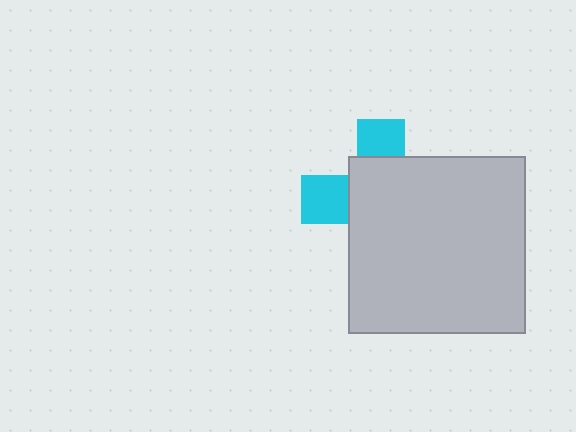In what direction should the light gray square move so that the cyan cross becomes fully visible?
The light gray square should move toward the lower-right. That is the shortest direction to clear the overlap and leave the cyan cross fully visible.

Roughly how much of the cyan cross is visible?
A small part of it is visible (roughly 30%).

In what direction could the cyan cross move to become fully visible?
The cyan cross could move toward the upper-left. That would shift it out from behind the light gray square entirely.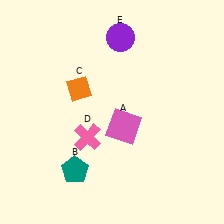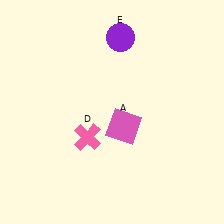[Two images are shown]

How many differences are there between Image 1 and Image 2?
There are 2 differences between the two images.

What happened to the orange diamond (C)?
The orange diamond (C) was removed in Image 2. It was in the top-left area of Image 1.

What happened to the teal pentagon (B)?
The teal pentagon (B) was removed in Image 2. It was in the bottom-left area of Image 1.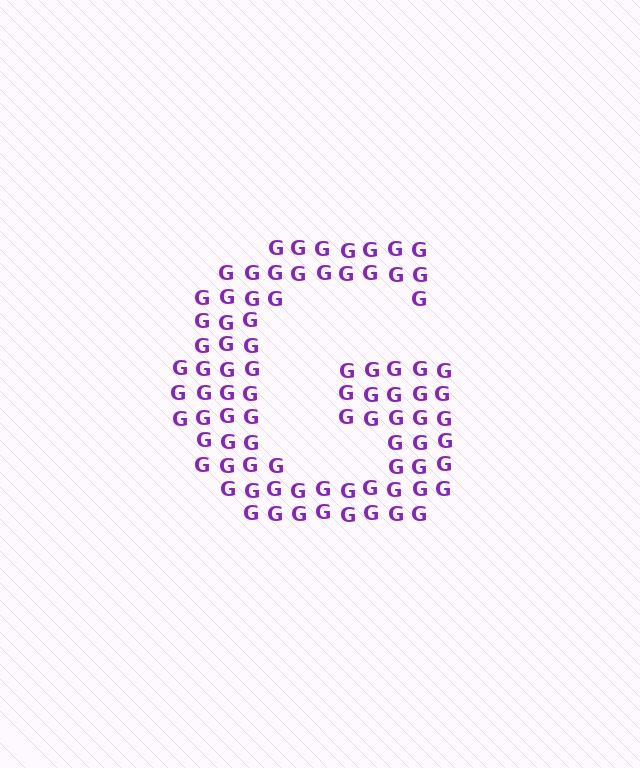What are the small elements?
The small elements are letter G's.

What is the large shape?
The large shape is the letter G.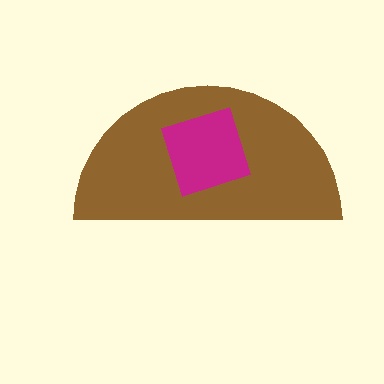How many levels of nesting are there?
2.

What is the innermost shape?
The magenta square.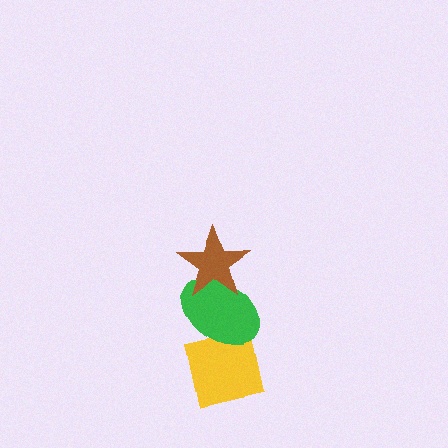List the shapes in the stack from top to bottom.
From top to bottom: the brown star, the green ellipse, the yellow square.